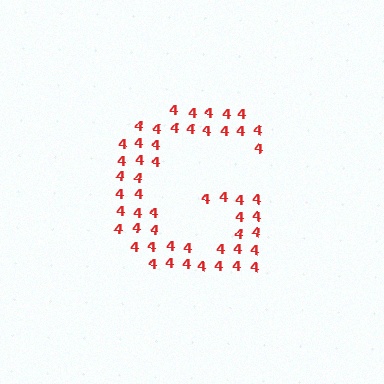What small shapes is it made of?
It is made of small digit 4's.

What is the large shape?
The large shape is the letter G.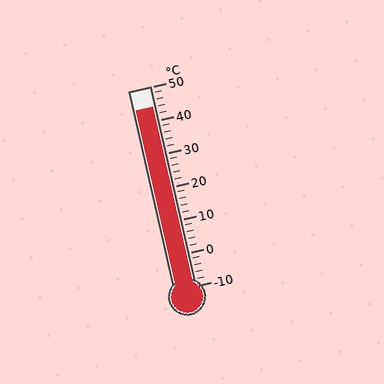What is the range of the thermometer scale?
The thermometer scale ranges from -10°C to 50°C.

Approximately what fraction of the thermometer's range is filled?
The thermometer is filled to approximately 90% of its range.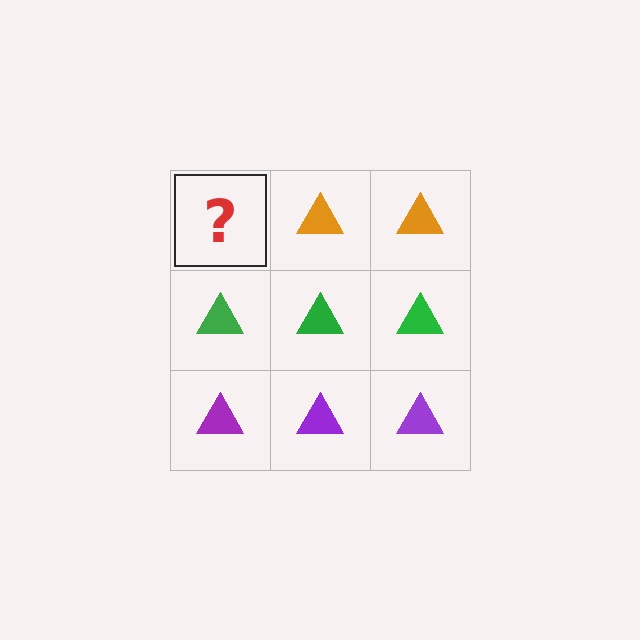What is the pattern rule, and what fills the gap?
The rule is that each row has a consistent color. The gap should be filled with an orange triangle.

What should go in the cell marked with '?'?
The missing cell should contain an orange triangle.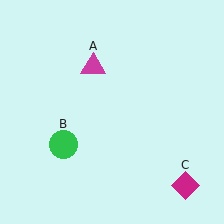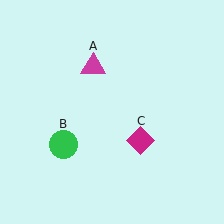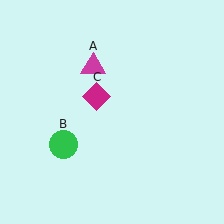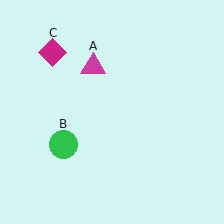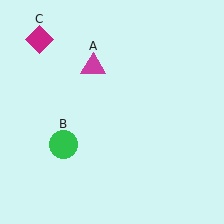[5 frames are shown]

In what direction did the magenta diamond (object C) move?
The magenta diamond (object C) moved up and to the left.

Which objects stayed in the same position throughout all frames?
Magenta triangle (object A) and green circle (object B) remained stationary.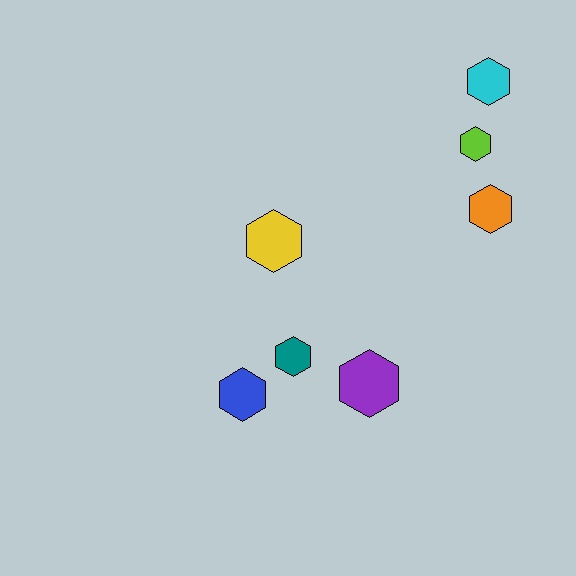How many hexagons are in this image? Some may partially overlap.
There are 7 hexagons.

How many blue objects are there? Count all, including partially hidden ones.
There is 1 blue object.